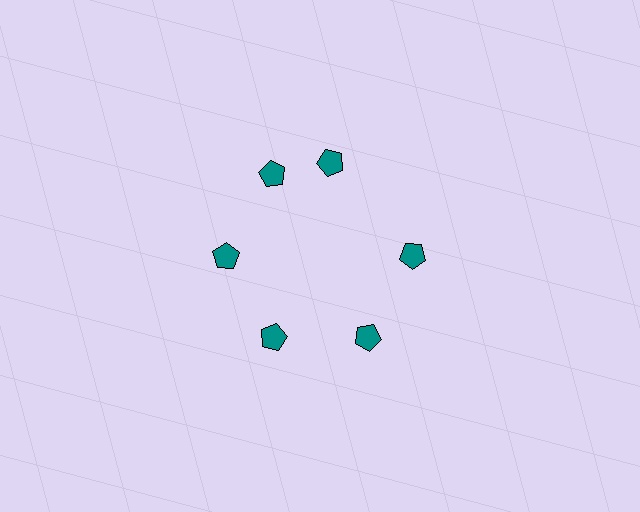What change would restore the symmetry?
The symmetry would be restored by rotating it back into even spacing with its neighbors so that all 6 pentagons sit at equal angles and equal distance from the center.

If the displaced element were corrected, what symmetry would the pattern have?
It would have 6-fold rotational symmetry — the pattern would map onto itself every 60 degrees.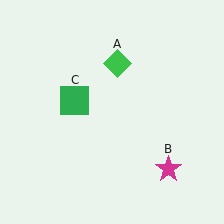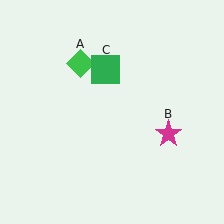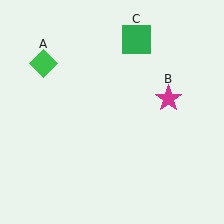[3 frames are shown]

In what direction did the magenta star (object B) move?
The magenta star (object B) moved up.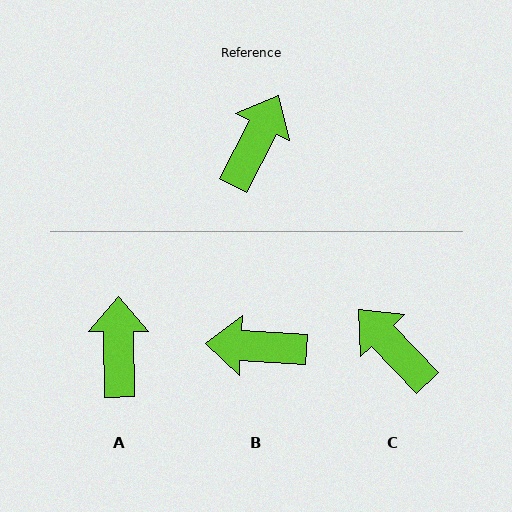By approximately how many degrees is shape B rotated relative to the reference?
Approximately 114 degrees counter-clockwise.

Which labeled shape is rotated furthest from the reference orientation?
B, about 114 degrees away.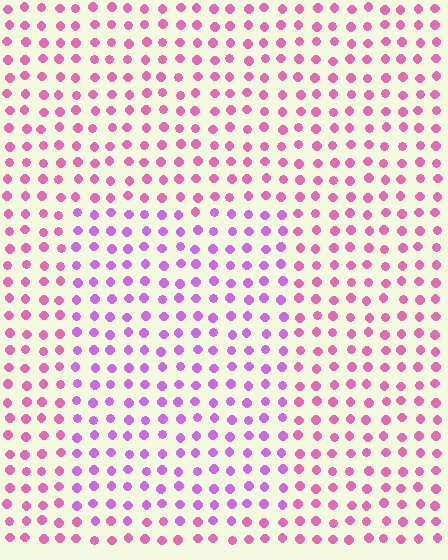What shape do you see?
I see a rectangle.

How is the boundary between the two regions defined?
The boundary is defined purely by a slight shift in hue (about 34 degrees). Spacing, size, and orientation are identical on both sides.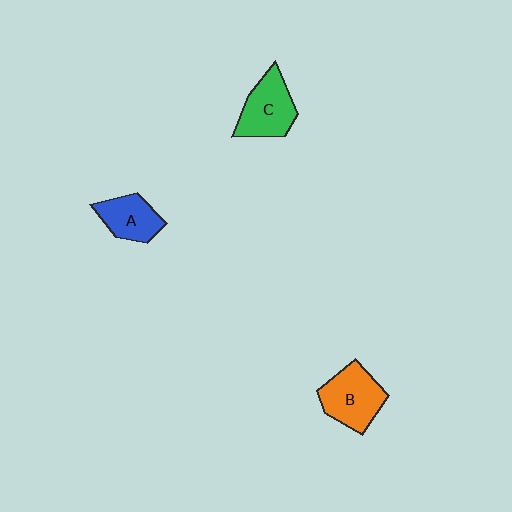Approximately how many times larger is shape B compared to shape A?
Approximately 1.3 times.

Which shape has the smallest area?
Shape A (blue).